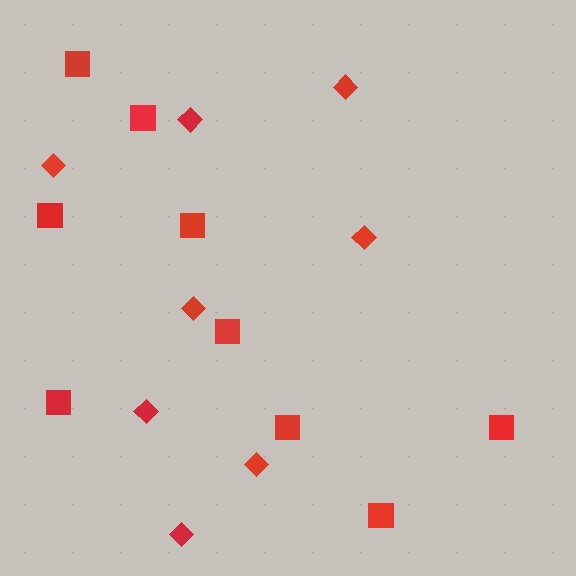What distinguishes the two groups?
There are 2 groups: one group of diamonds (8) and one group of squares (9).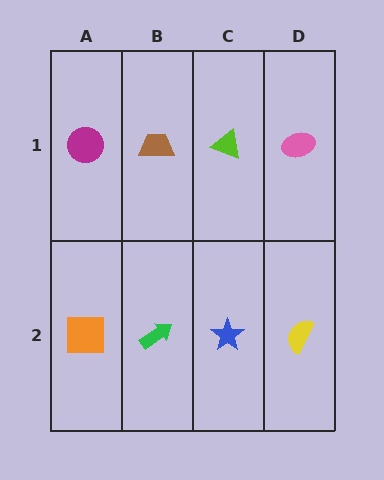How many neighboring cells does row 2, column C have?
3.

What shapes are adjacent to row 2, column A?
A magenta circle (row 1, column A), a green arrow (row 2, column B).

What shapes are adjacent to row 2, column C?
A lime triangle (row 1, column C), a green arrow (row 2, column B), a yellow semicircle (row 2, column D).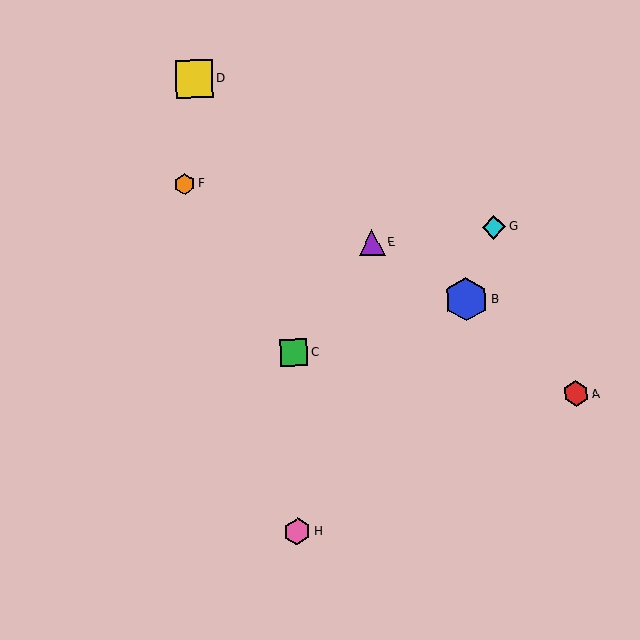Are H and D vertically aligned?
No, H is at x≈297 and D is at x≈194.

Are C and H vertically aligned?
Yes, both are at x≈294.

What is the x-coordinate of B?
Object B is at x≈466.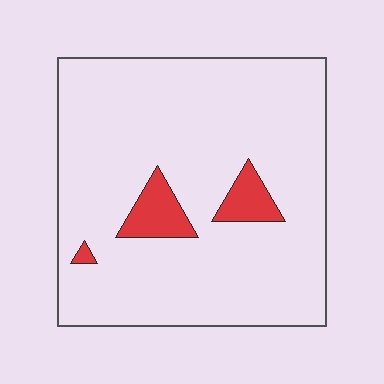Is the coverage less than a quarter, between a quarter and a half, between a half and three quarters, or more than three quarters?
Less than a quarter.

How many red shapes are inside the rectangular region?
3.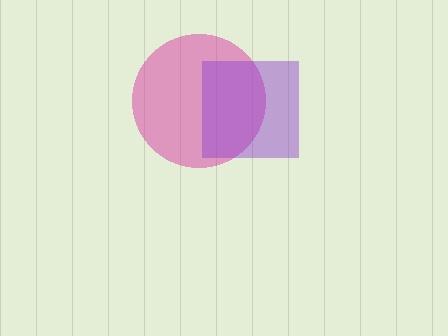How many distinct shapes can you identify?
There are 2 distinct shapes: a magenta circle, a purple square.